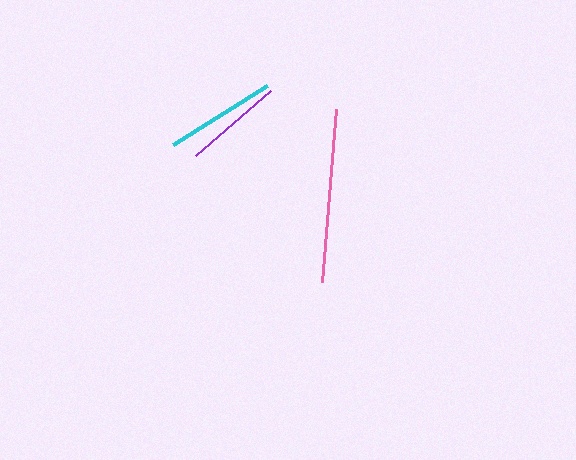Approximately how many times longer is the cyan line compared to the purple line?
The cyan line is approximately 1.1 times the length of the purple line.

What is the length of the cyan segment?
The cyan segment is approximately 111 pixels long.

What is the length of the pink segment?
The pink segment is approximately 173 pixels long.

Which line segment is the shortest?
The purple line is the shortest at approximately 98 pixels.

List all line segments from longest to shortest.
From longest to shortest: pink, cyan, purple.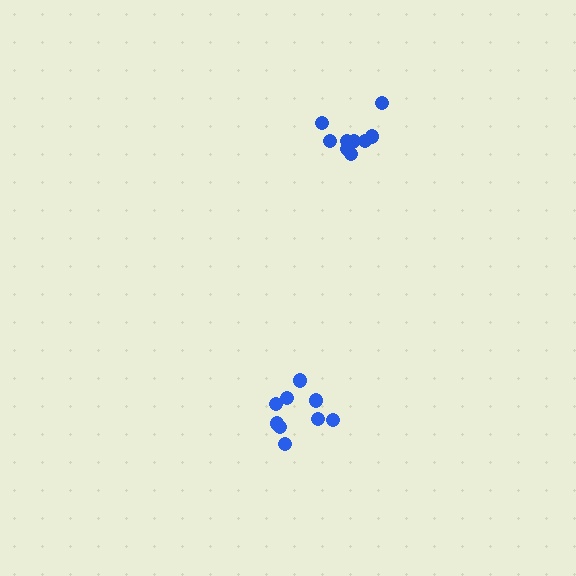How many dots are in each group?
Group 1: 9 dots, Group 2: 10 dots (19 total).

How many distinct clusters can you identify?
There are 2 distinct clusters.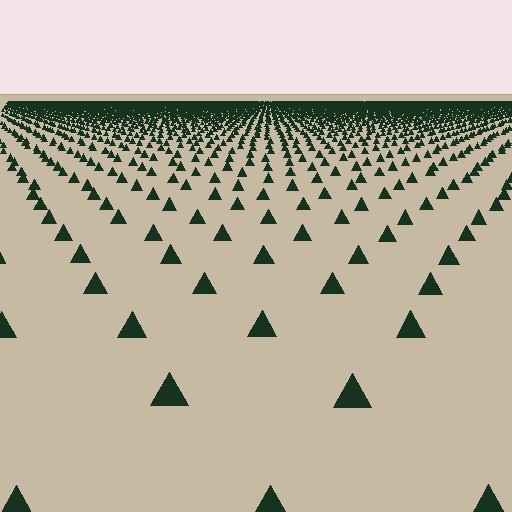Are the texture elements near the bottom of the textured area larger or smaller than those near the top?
Larger. Near the bottom, elements are closer to the viewer and appear at a bigger on-screen size.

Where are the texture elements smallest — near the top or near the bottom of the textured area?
Near the top.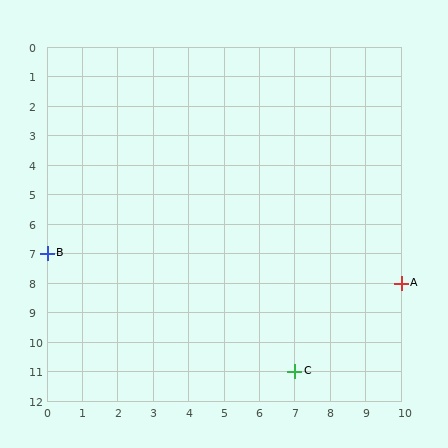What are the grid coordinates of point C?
Point C is at grid coordinates (7, 11).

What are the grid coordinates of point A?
Point A is at grid coordinates (10, 8).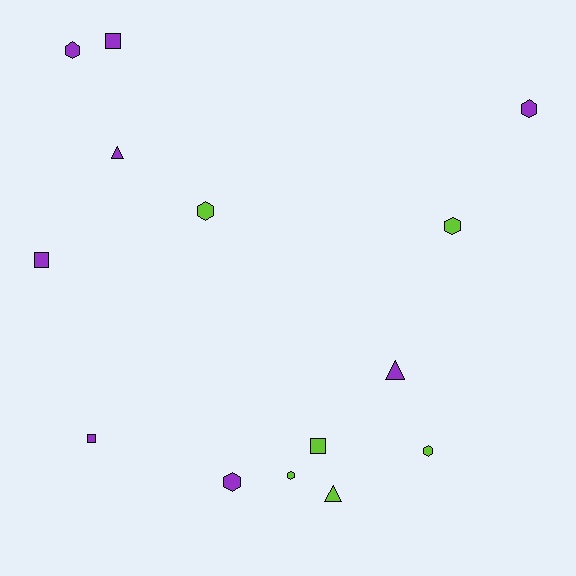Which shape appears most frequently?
Hexagon, with 7 objects.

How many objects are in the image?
There are 14 objects.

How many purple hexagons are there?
There are 3 purple hexagons.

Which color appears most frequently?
Purple, with 8 objects.